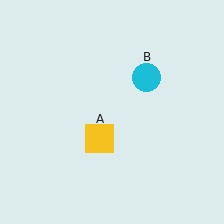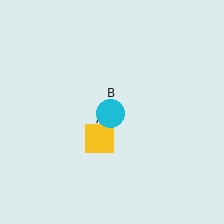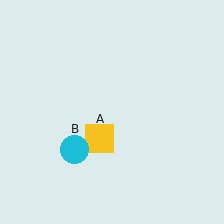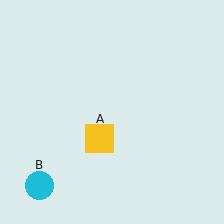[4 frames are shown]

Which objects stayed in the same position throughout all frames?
Yellow square (object A) remained stationary.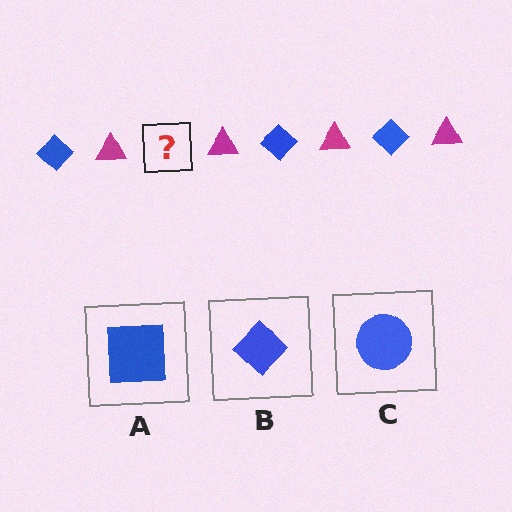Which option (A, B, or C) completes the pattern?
B.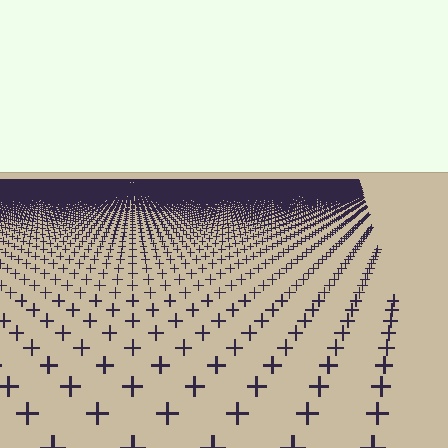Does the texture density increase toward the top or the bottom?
Density increases toward the top.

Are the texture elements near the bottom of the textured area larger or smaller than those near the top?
Larger. Near the bottom, elements are closer to the viewer and appear at a bigger on-screen size.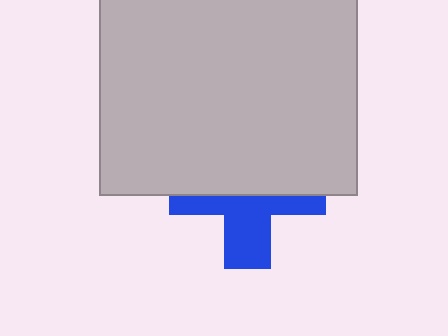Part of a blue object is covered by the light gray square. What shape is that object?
It is a cross.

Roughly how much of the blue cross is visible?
About half of it is visible (roughly 45%).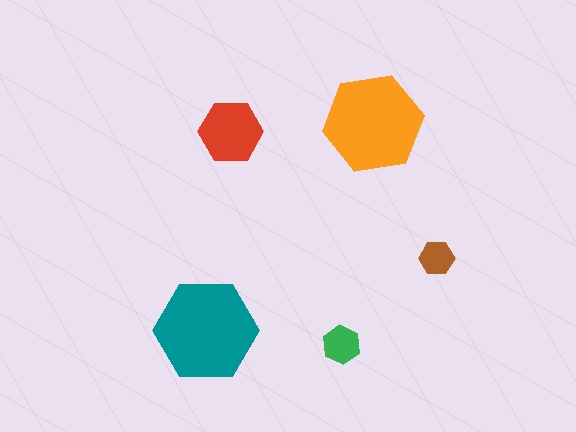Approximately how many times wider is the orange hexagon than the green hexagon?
About 2.5 times wider.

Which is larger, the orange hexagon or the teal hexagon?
The teal one.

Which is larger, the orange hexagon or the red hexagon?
The orange one.